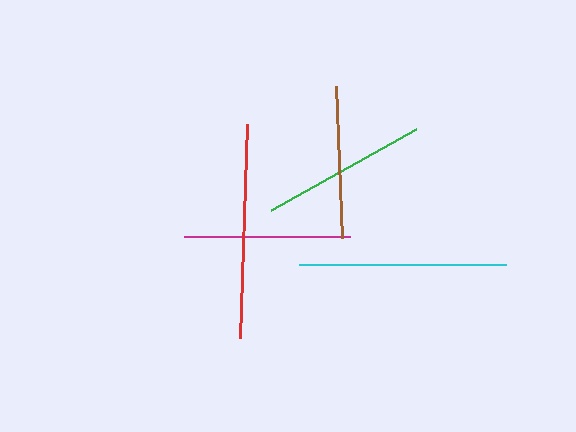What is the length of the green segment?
The green segment is approximately 166 pixels long.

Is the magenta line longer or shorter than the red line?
The red line is longer than the magenta line.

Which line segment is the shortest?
The brown line is the shortest at approximately 152 pixels.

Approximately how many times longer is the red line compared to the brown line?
The red line is approximately 1.4 times the length of the brown line.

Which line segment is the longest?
The red line is the longest at approximately 214 pixels.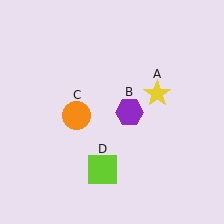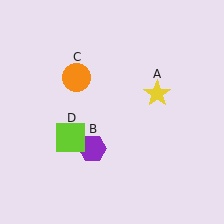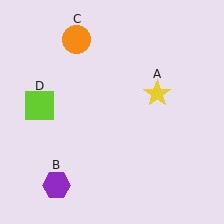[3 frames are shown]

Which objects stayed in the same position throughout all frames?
Yellow star (object A) remained stationary.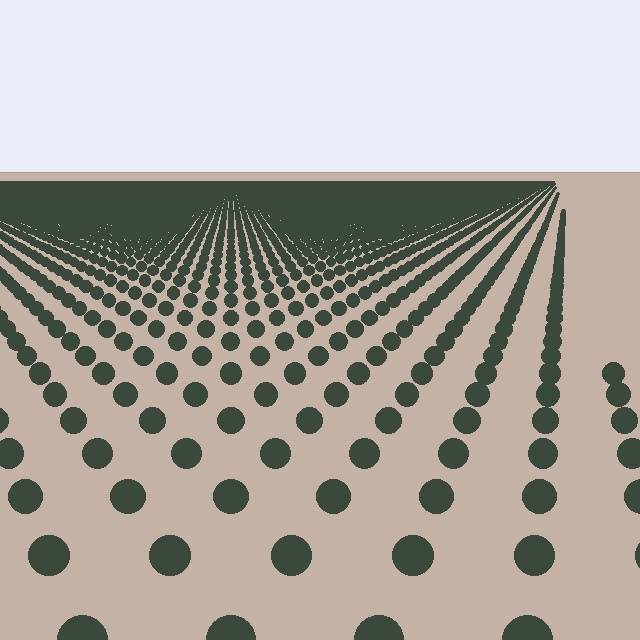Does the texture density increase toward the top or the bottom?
Density increases toward the top.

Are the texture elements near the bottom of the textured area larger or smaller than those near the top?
Larger. Near the bottom, elements are closer to the viewer and appear at a bigger on-screen size.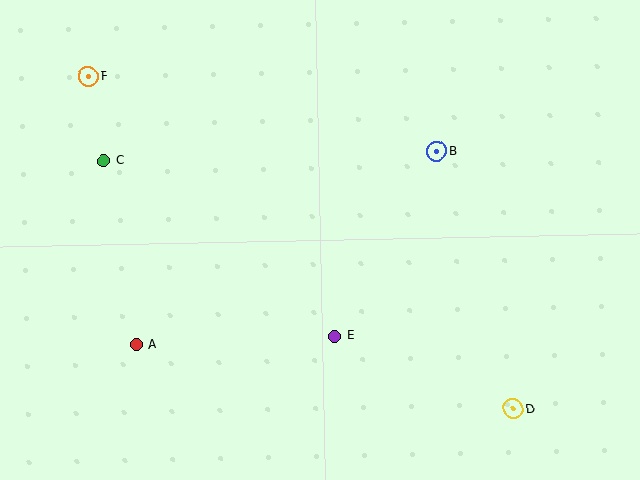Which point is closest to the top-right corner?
Point B is closest to the top-right corner.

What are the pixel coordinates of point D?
Point D is at (513, 409).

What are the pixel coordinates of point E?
Point E is at (335, 336).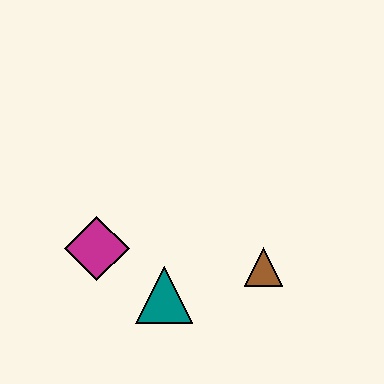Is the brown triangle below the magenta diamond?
Yes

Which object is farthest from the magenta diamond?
The brown triangle is farthest from the magenta diamond.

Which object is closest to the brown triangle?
The teal triangle is closest to the brown triangle.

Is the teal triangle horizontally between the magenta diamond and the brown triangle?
Yes